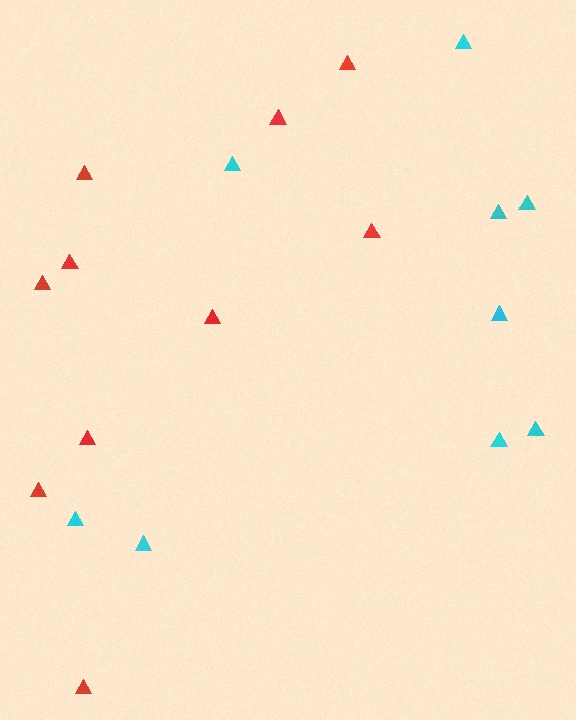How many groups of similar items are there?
There are 2 groups: one group of red triangles (10) and one group of cyan triangles (9).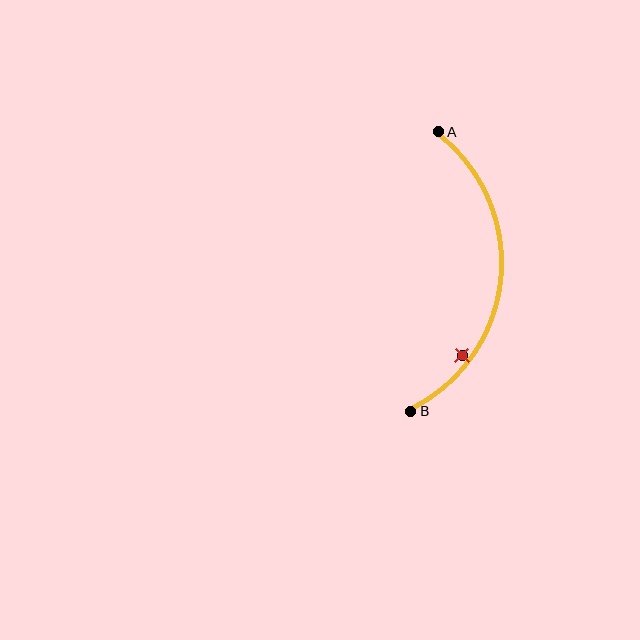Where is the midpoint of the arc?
The arc midpoint is the point on the curve farthest from the straight line joining A and B. It sits to the right of that line.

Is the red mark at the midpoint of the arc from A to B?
No — the red mark does not lie on the arc at all. It sits slightly inside the curve.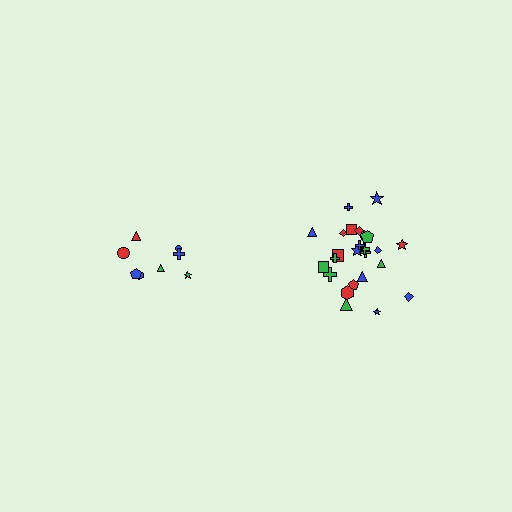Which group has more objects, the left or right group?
The right group.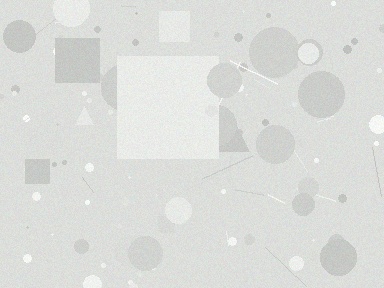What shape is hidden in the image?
A square is hidden in the image.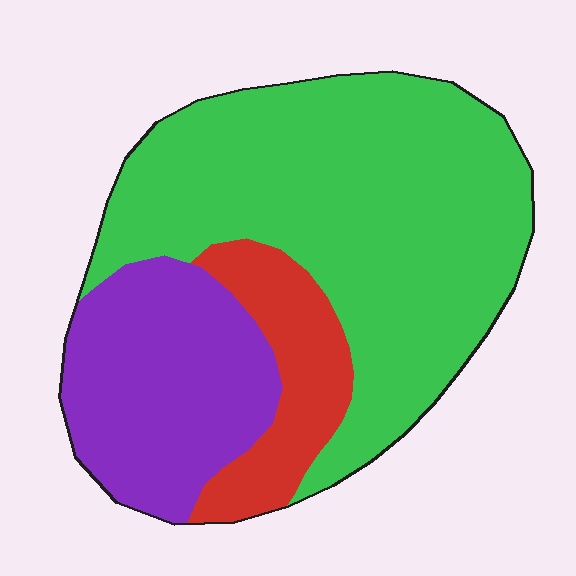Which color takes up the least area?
Red, at roughly 15%.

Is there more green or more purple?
Green.